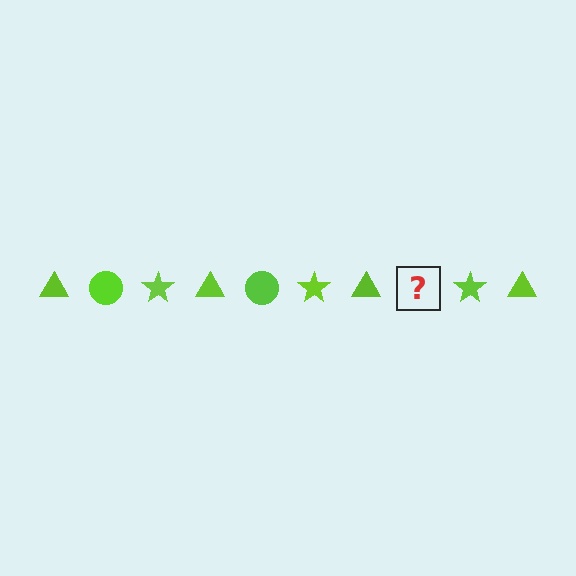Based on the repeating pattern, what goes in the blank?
The blank should be a lime circle.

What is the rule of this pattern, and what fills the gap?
The rule is that the pattern cycles through triangle, circle, star shapes in lime. The gap should be filled with a lime circle.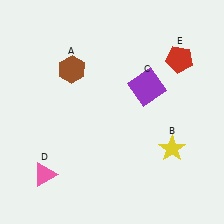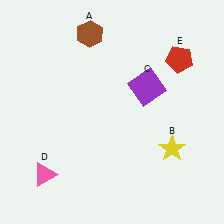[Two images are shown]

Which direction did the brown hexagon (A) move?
The brown hexagon (A) moved up.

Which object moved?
The brown hexagon (A) moved up.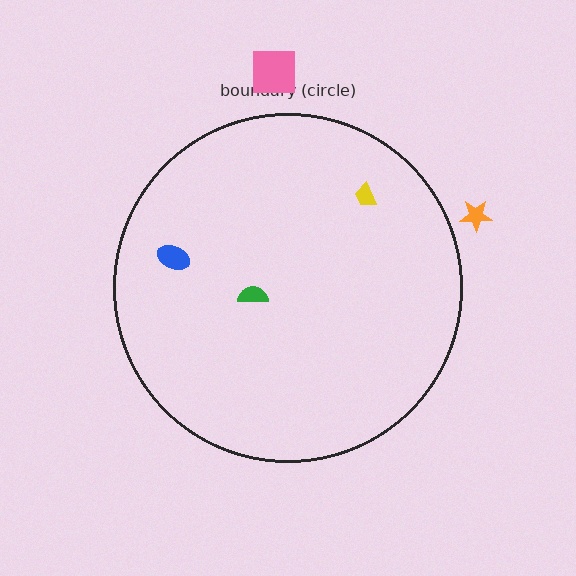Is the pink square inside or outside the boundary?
Outside.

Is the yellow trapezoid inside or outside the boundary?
Inside.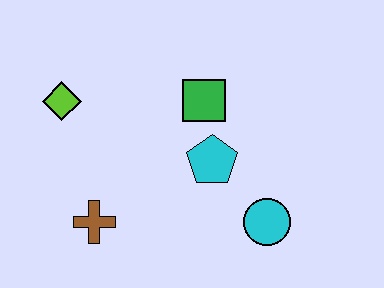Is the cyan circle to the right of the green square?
Yes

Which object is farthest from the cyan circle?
The lime diamond is farthest from the cyan circle.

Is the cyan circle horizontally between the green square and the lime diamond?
No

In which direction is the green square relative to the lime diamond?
The green square is to the right of the lime diamond.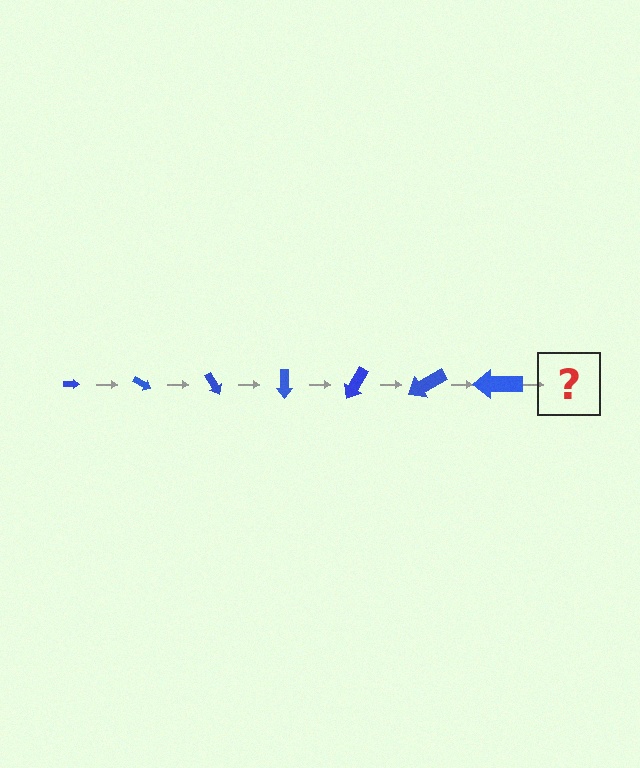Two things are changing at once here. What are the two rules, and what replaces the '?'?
The two rules are that the arrow grows larger each step and it rotates 30 degrees each step. The '?' should be an arrow, larger than the previous one and rotated 210 degrees from the start.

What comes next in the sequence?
The next element should be an arrow, larger than the previous one and rotated 210 degrees from the start.